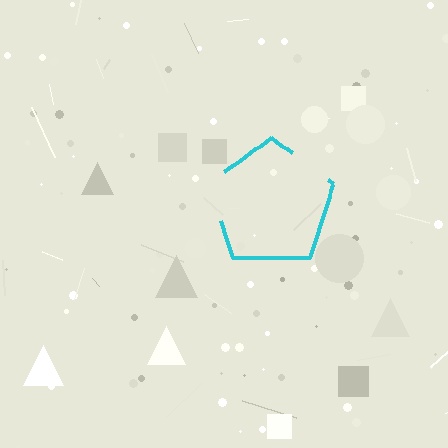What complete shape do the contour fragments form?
The contour fragments form a pentagon.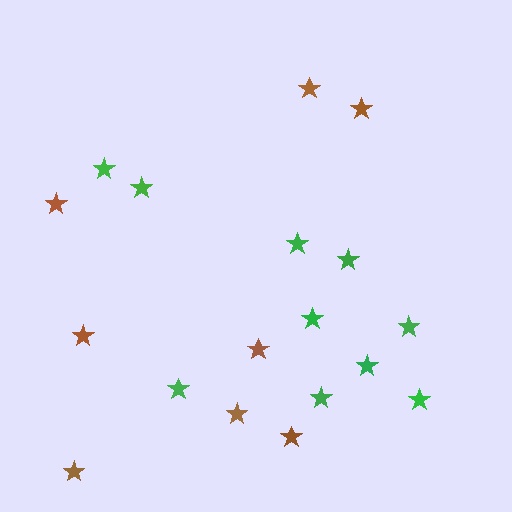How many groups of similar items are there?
There are 2 groups: one group of green stars (10) and one group of brown stars (8).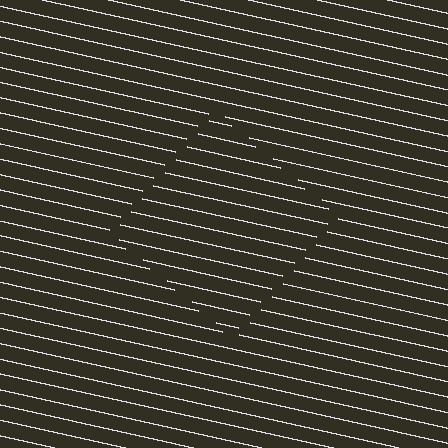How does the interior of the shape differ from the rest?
The interior of the shape contains the same grating, shifted by half a period — the contour is defined by the phase discontinuity where line-ends from the inner and outer gratings abut.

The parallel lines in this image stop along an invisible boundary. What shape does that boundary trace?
An illusory square. The interior of the shape contains the same grating, shifted by half a period — the contour is defined by the phase discontinuity where line-ends from the inner and outer gratings abut.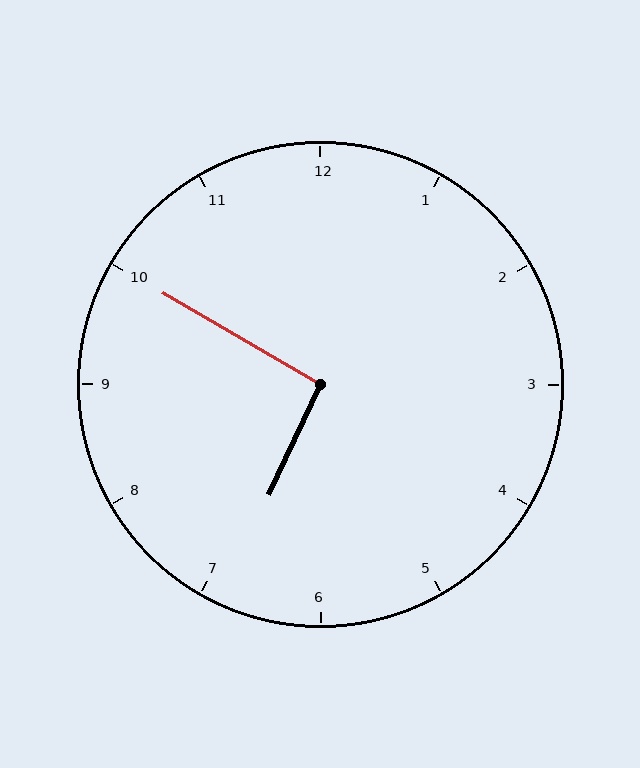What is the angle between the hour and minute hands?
Approximately 95 degrees.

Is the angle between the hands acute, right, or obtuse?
It is right.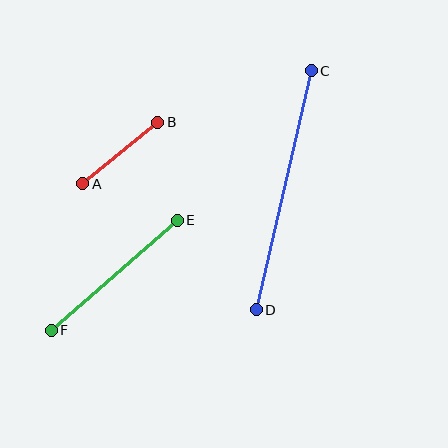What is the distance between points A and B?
The distance is approximately 97 pixels.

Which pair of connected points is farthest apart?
Points C and D are farthest apart.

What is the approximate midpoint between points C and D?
The midpoint is at approximately (284, 190) pixels.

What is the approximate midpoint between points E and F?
The midpoint is at approximately (114, 275) pixels.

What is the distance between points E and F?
The distance is approximately 167 pixels.